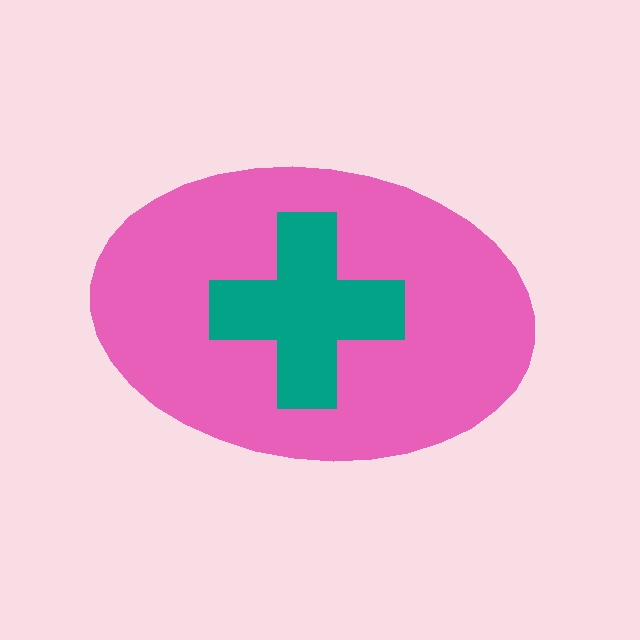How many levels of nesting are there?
2.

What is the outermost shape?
The pink ellipse.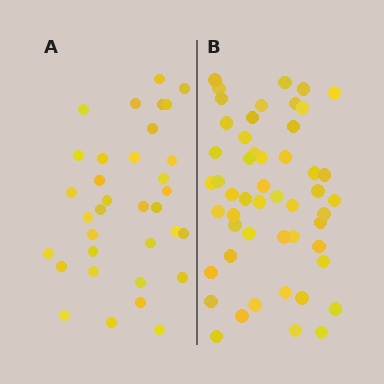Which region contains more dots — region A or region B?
Region B (the right region) has more dots.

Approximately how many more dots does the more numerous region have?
Region B has approximately 15 more dots than region A.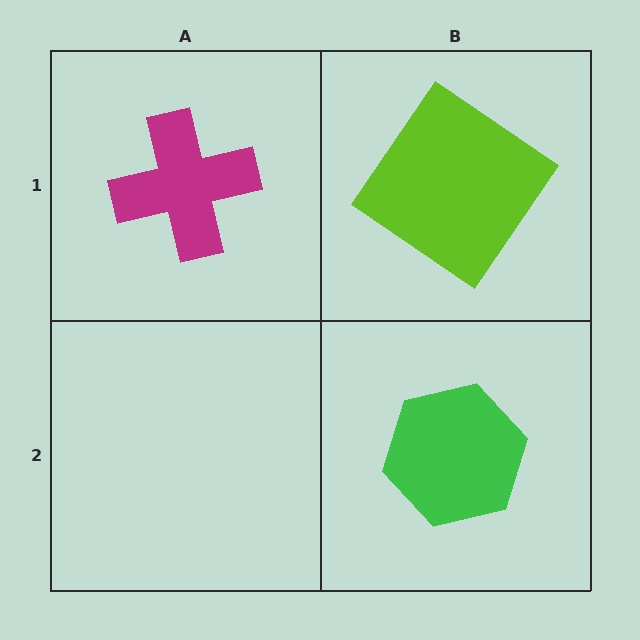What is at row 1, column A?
A magenta cross.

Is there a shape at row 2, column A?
No, that cell is empty.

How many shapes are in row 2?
1 shape.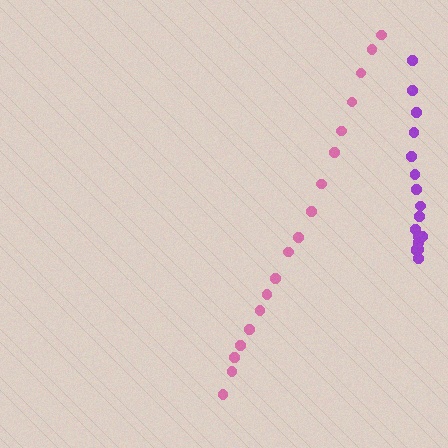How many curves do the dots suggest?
There are 2 distinct paths.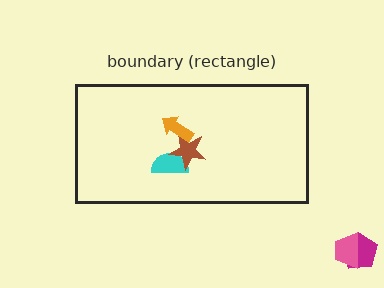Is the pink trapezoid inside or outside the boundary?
Outside.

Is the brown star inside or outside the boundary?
Inside.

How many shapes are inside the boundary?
3 inside, 2 outside.